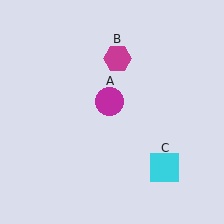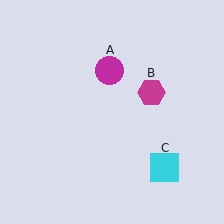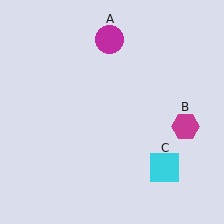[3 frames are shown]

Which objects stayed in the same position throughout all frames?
Cyan square (object C) remained stationary.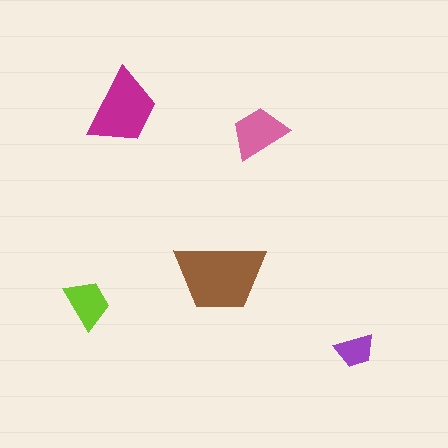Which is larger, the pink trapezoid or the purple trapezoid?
The pink one.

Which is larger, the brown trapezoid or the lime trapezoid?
The brown one.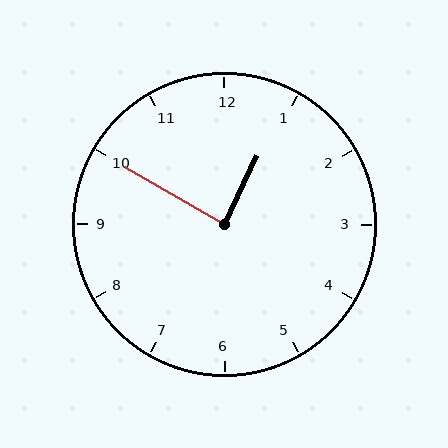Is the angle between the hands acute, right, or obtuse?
It is right.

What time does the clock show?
12:50.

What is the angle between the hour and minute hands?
Approximately 85 degrees.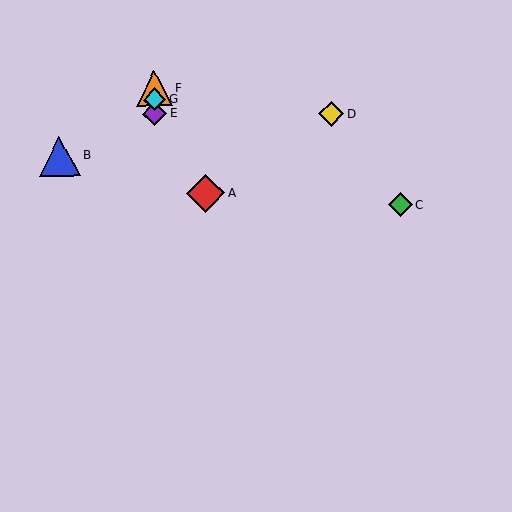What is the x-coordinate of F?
Object F is at x≈154.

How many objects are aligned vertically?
3 objects (E, F, G) are aligned vertically.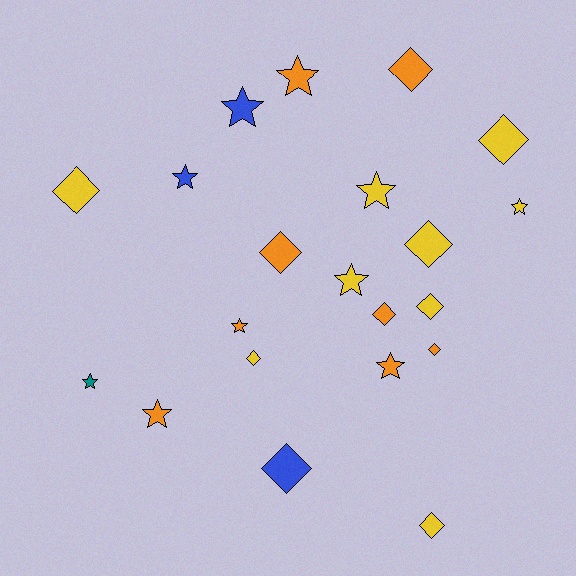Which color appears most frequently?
Yellow, with 9 objects.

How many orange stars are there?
There are 4 orange stars.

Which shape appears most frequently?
Diamond, with 11 objects.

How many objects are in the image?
There are 21 objects.